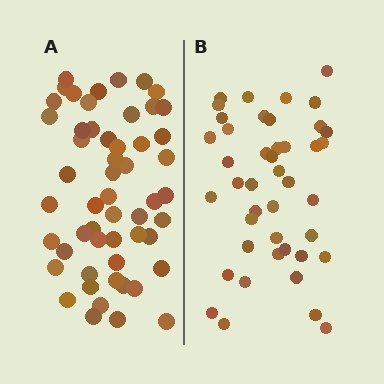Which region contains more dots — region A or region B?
Region A (the left region) has more dots.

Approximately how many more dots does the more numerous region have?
Region A has roughly 12 or so more dots than region B.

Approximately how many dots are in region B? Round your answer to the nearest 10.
About 40 dots. (The exact count is 43, which rounds to 40.)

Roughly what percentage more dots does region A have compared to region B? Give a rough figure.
About 25% more.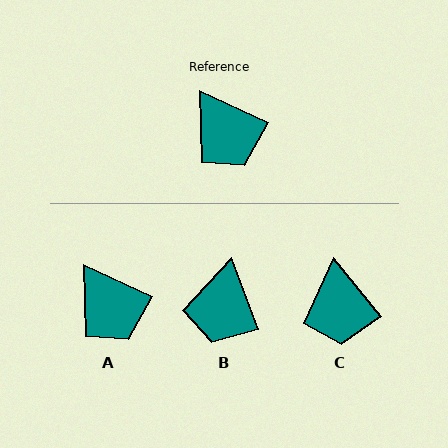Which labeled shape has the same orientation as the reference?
A.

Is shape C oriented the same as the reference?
No, it is off by about 26 degrees.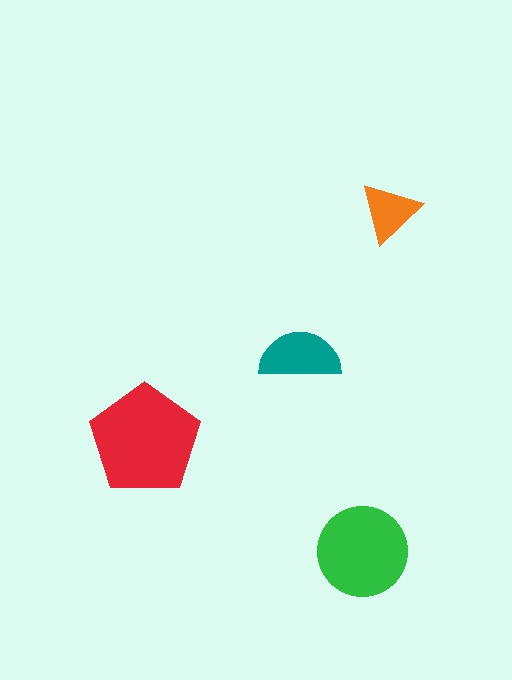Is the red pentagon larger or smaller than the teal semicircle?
Larger.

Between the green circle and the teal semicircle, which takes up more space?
The green circle.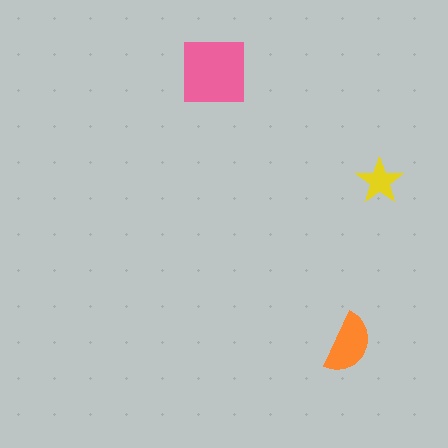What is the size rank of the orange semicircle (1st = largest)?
2nd.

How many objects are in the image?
There are 3 objects in the image.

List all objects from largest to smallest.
The pink square, the orange semicircle, the yellow star.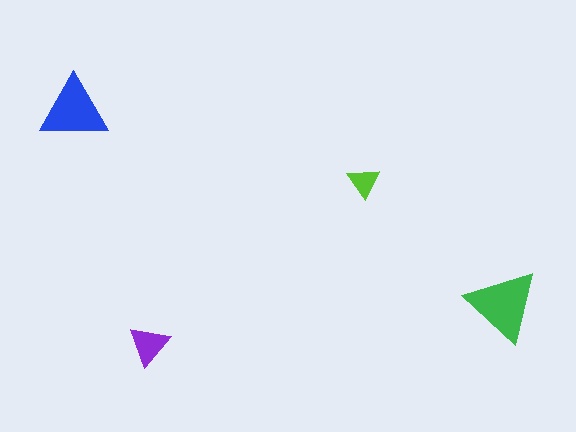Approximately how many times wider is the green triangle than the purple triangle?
About 2 times wider.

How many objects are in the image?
There are 4 objects in the image.